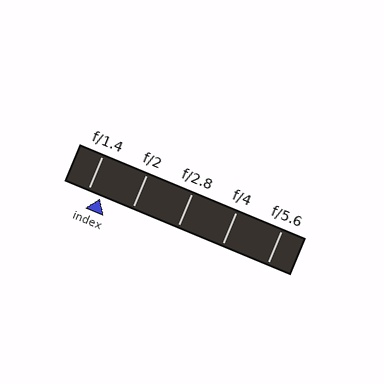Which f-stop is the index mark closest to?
The index mark is closest to f/1.4.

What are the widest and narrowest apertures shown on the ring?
The widest aperture shown is f/1.4 and the narrowest is f/5.6.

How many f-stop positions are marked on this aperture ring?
There are 5 f-stop positions marked.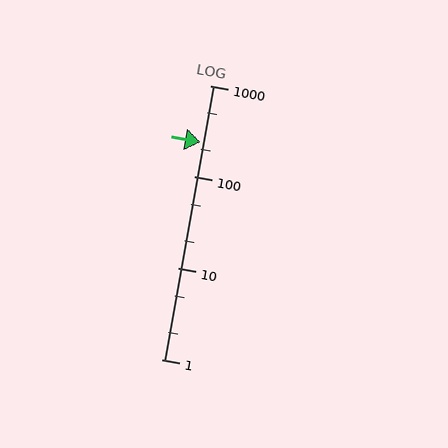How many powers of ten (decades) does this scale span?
The scale spans 3 decades, from 1 to 1000.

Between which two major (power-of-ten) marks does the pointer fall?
The pointer is between 100 and 1000.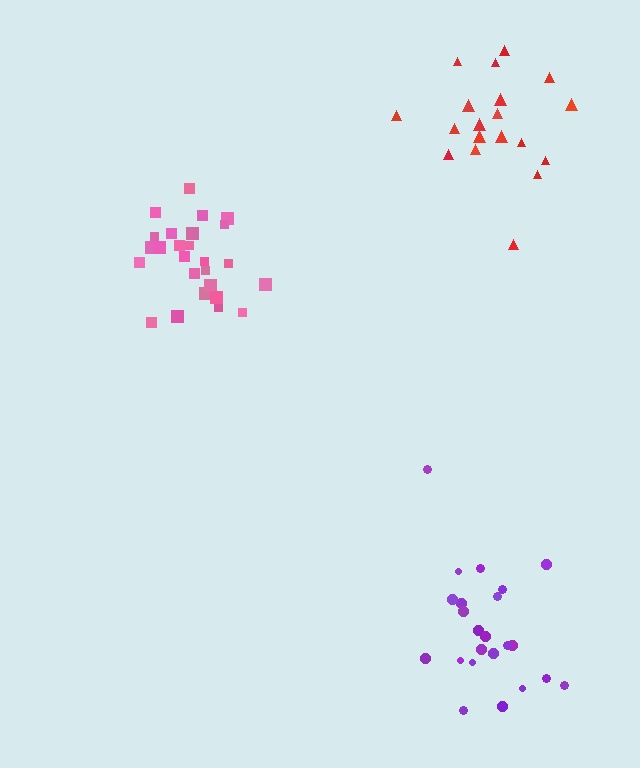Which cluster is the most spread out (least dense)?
Purple.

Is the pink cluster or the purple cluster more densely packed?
Pink.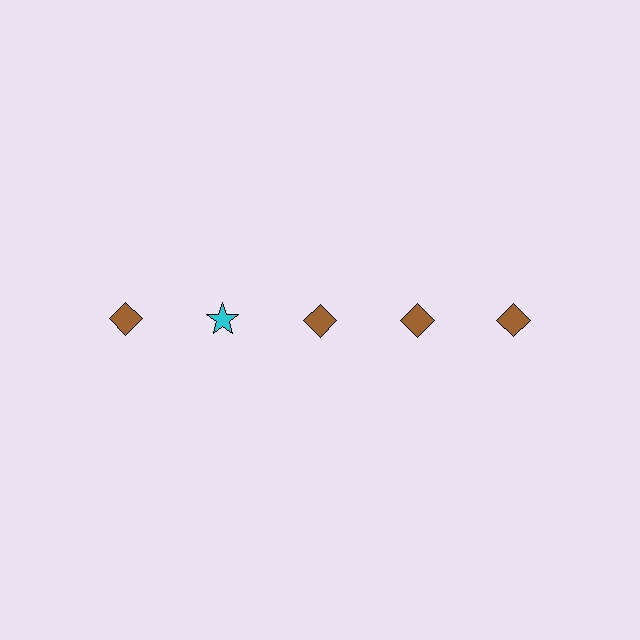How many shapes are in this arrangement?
There are 5 shapes arranged in a grid pattern.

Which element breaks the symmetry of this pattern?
The cyan star in the top row, second from left column breaks the symmetry. All other shapes are brown diamonds.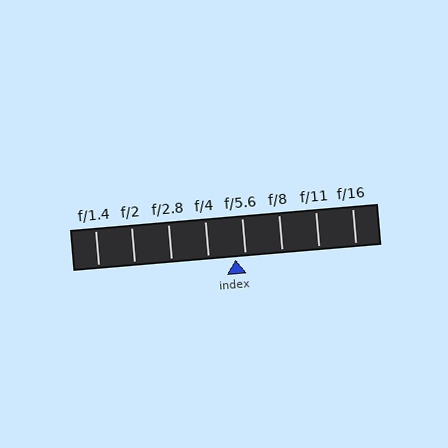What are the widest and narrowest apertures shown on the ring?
The widest aperture shown is f/1.4 and the narrowest is f/16.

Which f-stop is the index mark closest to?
The index mark is closest to f/5.6.